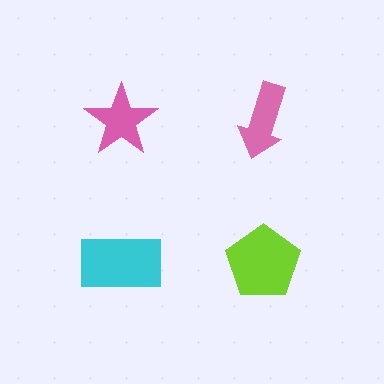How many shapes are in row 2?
2 shapes.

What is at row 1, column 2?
A pink arrow.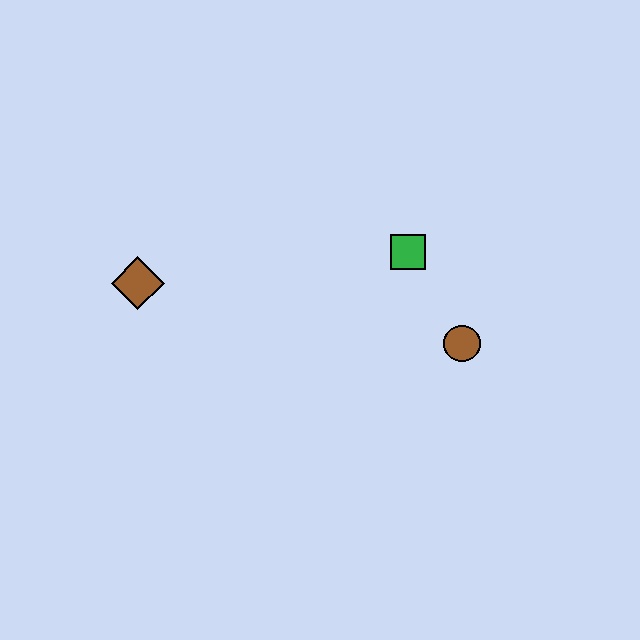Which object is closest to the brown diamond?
The green square is closest to the brown diamond.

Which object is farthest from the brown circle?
The brown diamond is farthest from the brown circle.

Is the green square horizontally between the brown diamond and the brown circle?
Yes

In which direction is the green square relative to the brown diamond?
The green square is to the right of the brown diamond.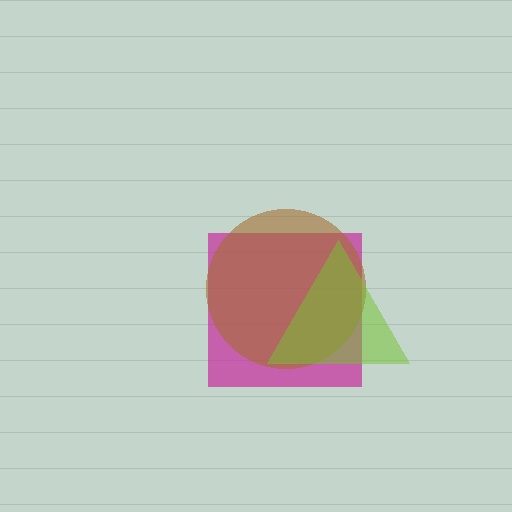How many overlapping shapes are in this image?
There are 3 overlapping shapes in the image.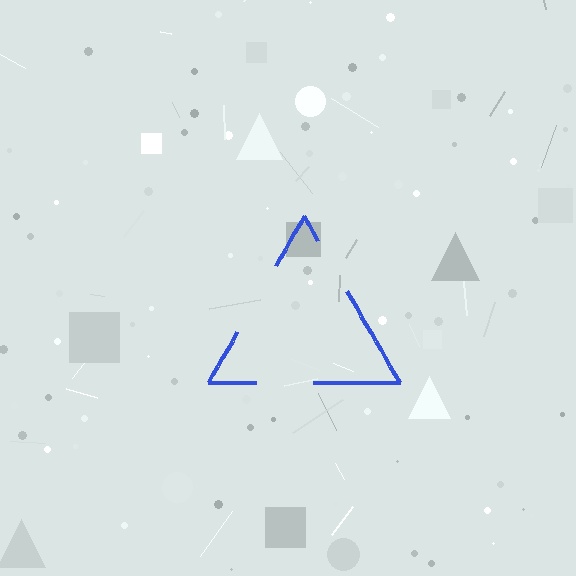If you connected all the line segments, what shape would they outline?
They would outline a triangle.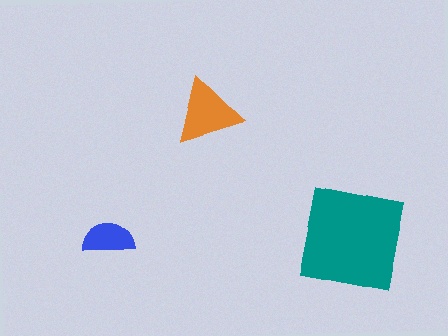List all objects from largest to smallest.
The teal square, the orange triangle, the blue semicircle.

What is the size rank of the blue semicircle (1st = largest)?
3rd.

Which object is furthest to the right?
The teal square is rightmost.